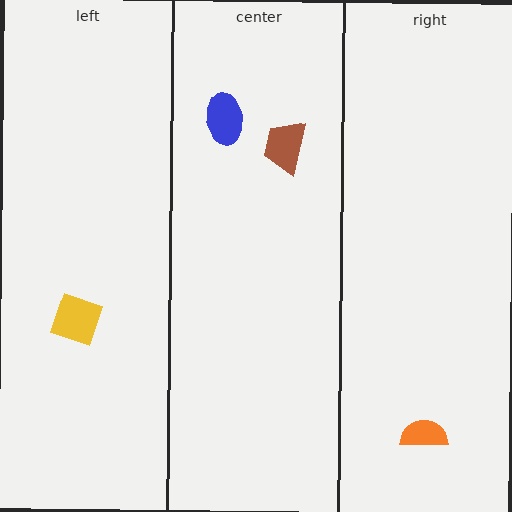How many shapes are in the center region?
2.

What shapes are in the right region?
The orange semicircle.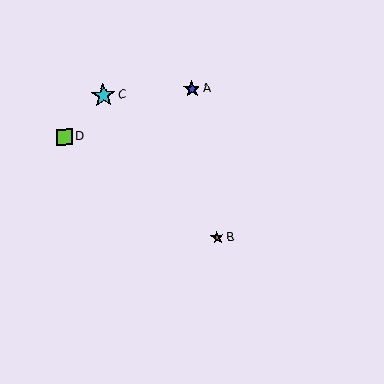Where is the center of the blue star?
The center of the blue star is at (192, 89).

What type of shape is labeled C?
Shape C is a cyan star.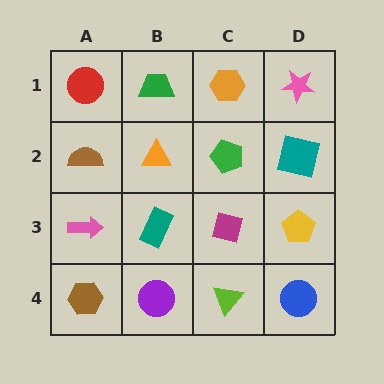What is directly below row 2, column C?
A magenta diamond.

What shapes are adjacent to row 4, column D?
A yellow pentagon (row 3, column D), a lime triangle (row 4, column C).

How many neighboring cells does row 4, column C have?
3.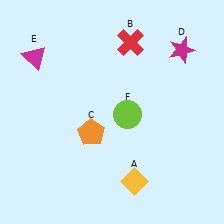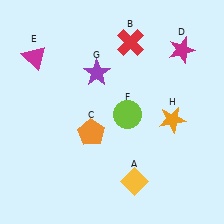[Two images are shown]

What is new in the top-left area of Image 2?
A purple star (G) was added in the top-left area of Image 2.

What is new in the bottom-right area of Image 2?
An orange star (H) was added in the bottom-right area of Image 2.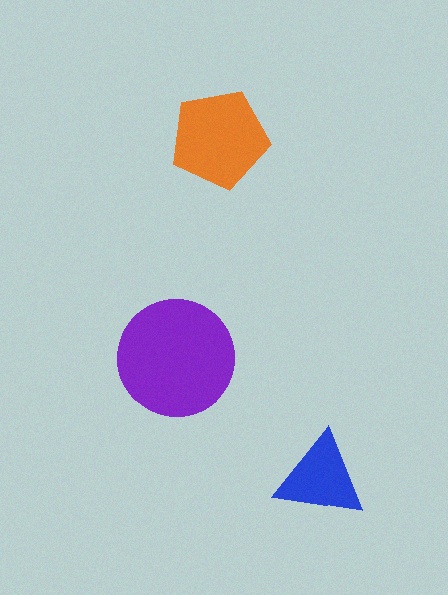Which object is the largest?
The purple circle.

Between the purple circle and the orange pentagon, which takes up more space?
The purple circle.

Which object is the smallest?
The blue triangle.